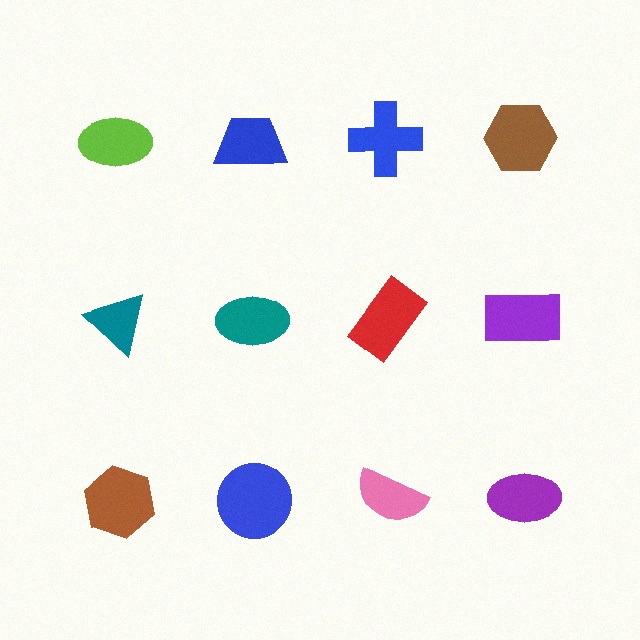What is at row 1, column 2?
A blue trapezoid.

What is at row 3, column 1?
A brown hexagon.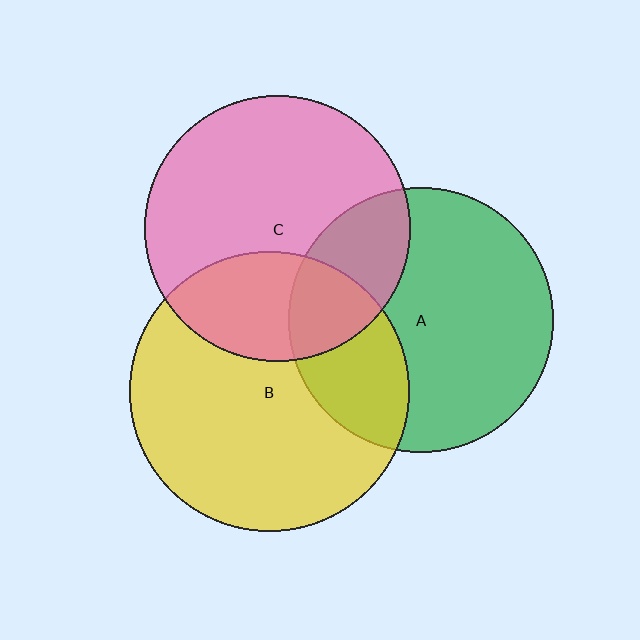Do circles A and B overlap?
Yes.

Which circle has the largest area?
Circle B (yellow).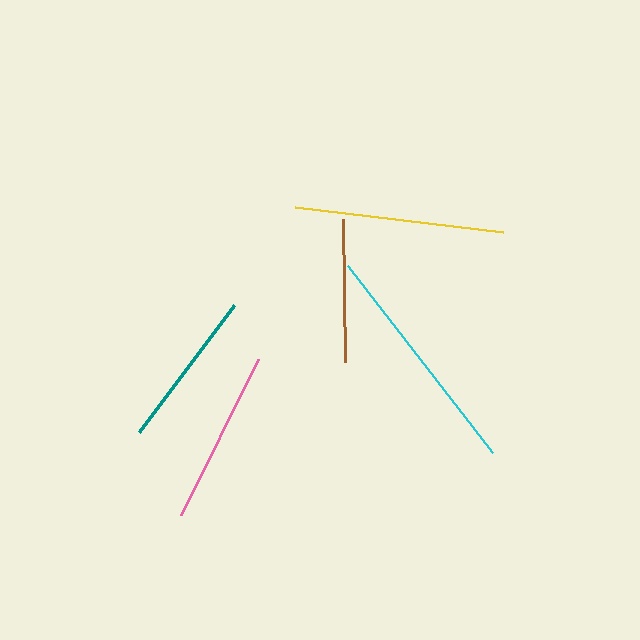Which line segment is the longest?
The cyan line is the longest at approximately 237 pixels.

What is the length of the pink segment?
The pink segment is approximately 174 pixels long.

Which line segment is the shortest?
The brown line is the shortest at approximately 143 pixels.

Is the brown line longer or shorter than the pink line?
The pink line is longer than the brown line.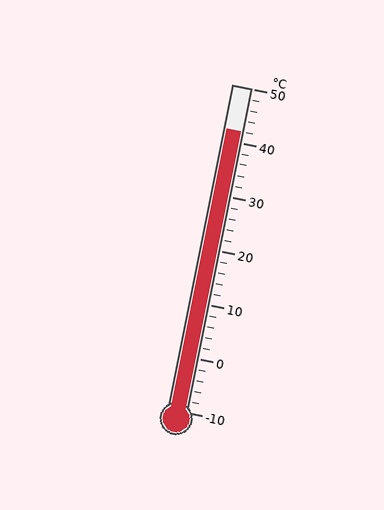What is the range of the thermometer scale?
The thermometer scale ranges from -10°C to 50°C.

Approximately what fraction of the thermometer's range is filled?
The thermometer is filled to approximately 85% of its range.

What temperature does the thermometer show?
The thermometer shows approximately 42°C.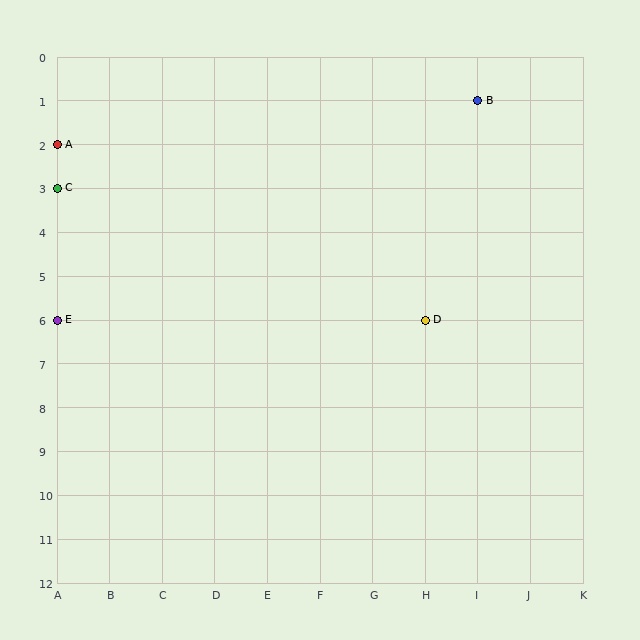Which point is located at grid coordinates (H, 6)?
Point D is at (H, 6).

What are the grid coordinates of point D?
Point D is at grid coordinates (H, 6).